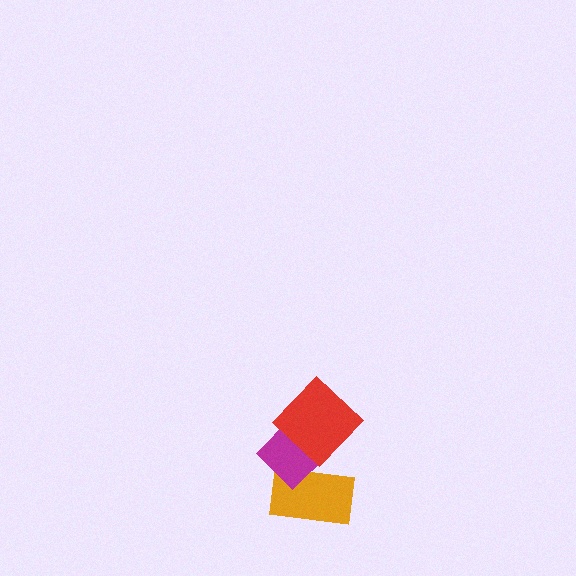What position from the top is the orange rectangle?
The orange rectangle is 3rd from the top.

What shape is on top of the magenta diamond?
The red diamond is on top of the magenta diamond.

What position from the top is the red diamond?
The red diamond is 1st from the top.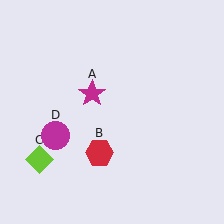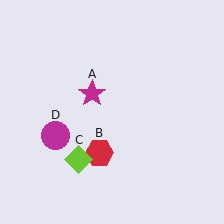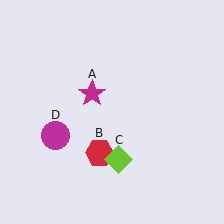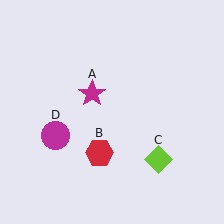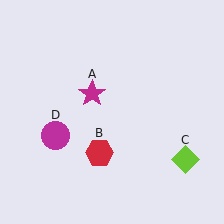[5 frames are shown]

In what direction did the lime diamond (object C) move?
The lime diamond (object C) moved right.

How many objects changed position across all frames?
1 object changed position: lime diamond (object C).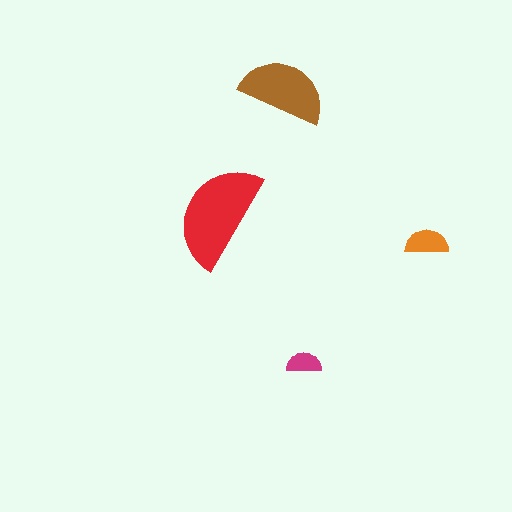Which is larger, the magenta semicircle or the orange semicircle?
The orange one.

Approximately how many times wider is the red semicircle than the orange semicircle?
About 2.5 times wider.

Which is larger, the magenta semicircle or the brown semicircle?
The brown one.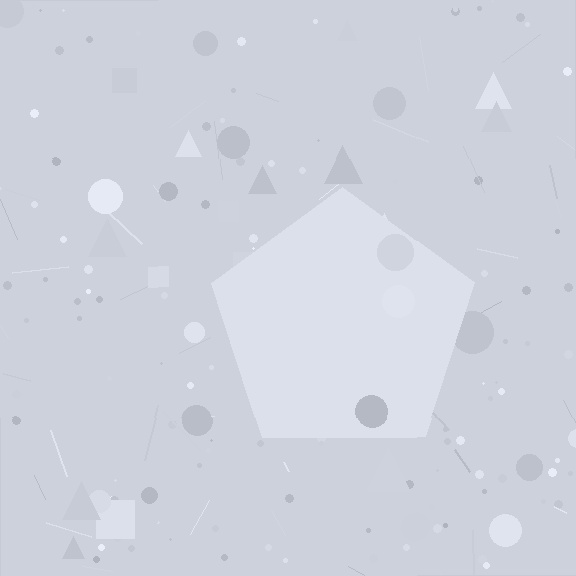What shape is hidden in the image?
A pentagon is hidden in the image.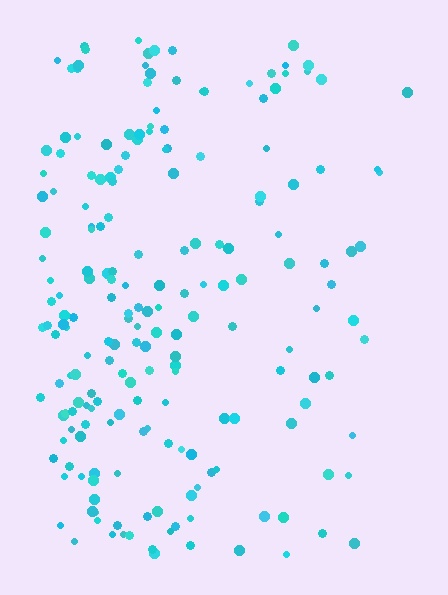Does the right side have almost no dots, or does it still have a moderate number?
Still a moderate number, just noticeably fewer than the left.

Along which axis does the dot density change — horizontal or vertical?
Horizontal.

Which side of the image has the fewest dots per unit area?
The right.